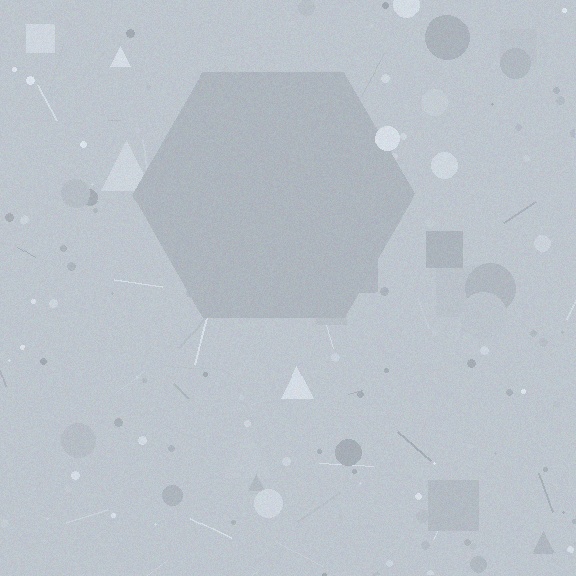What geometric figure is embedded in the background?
A hexagon is embedded in the background.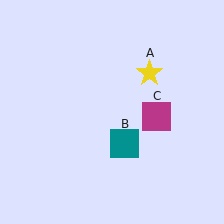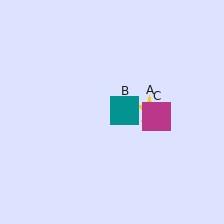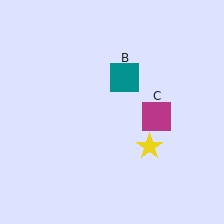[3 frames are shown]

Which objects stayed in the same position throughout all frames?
Magenta square (object C) remained stationary.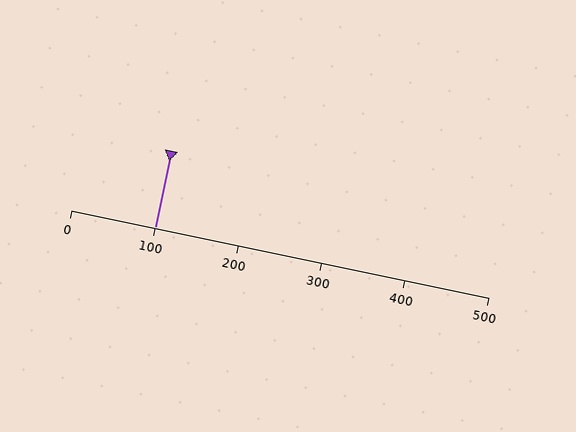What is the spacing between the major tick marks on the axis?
The major ticks are spaced 100 apart.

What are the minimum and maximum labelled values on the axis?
The axis runs from 0 to 500.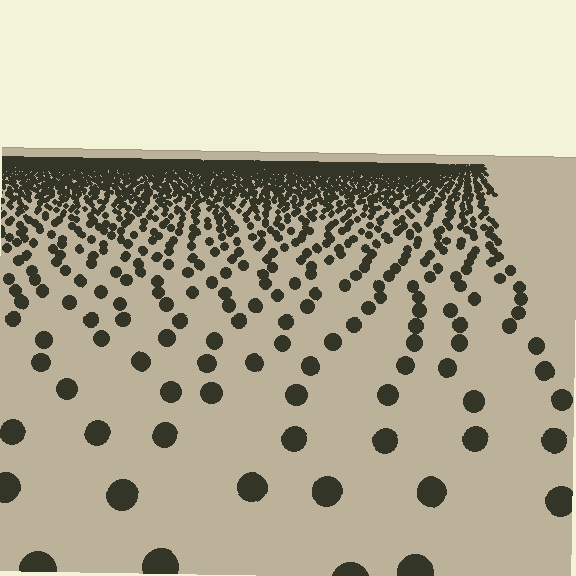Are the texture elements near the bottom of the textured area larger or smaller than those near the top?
Larger. Near the bottom, elements are closer to the viewer and appear at a bigger on-screen size.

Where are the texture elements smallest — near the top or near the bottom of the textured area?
Near the top.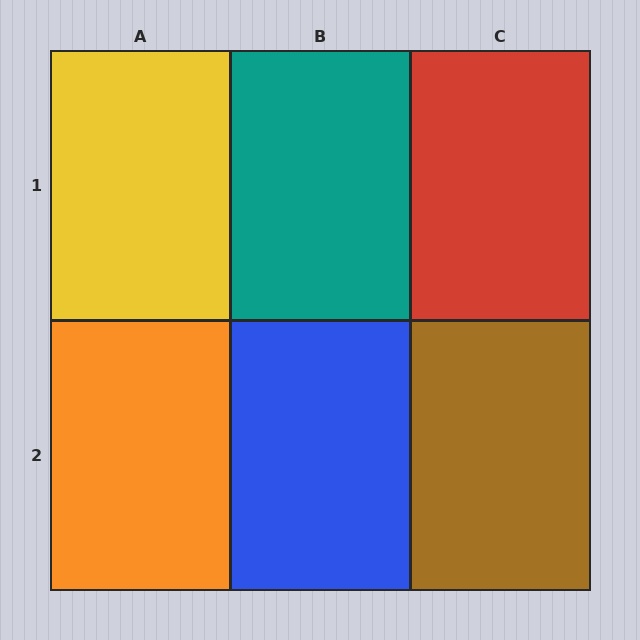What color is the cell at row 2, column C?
Brown.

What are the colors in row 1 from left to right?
Yellow, teal, red.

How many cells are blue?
1 cell is blue.